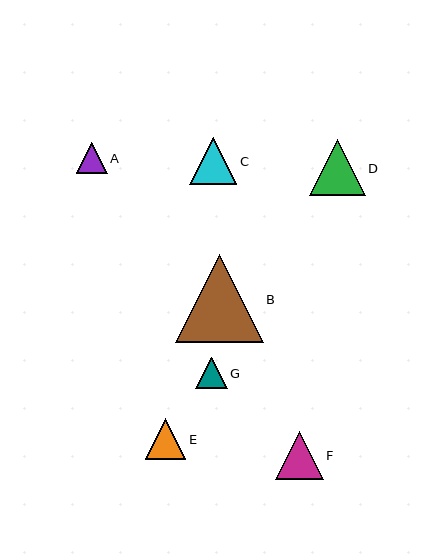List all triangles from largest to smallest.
From largest to smallest: B, D, F, C, E, G, A.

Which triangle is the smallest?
Triangle A is the smallest with a size of approximately 30 pixels.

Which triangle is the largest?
Triangle B is the largest with a size of approximately 88 pixels.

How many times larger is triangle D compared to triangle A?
Triangle D is approximately 1.8 times the size of triangle A.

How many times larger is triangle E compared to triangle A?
Triangle E is approximately 1.3 times the size of triangle A.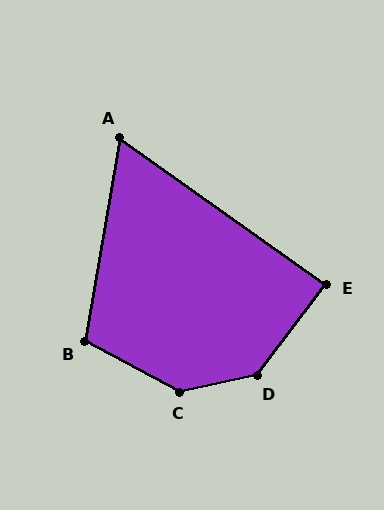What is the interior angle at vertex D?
Approximately 139 degrees (obtuse).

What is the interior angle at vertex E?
Approximately 88 degrees (approximately right).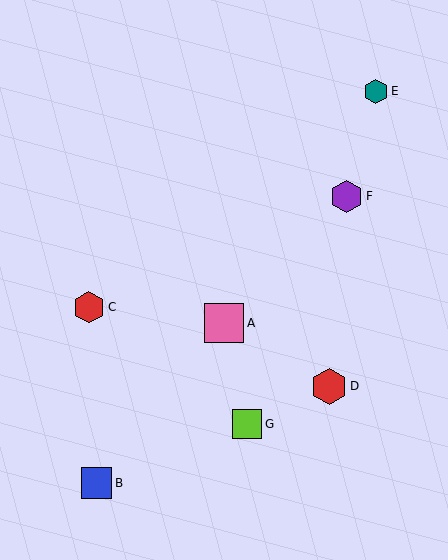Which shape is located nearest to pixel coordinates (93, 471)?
The blue square (labeled B) at (96, 483) is nearest to that location.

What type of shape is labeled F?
Shape F is a purple hexagon.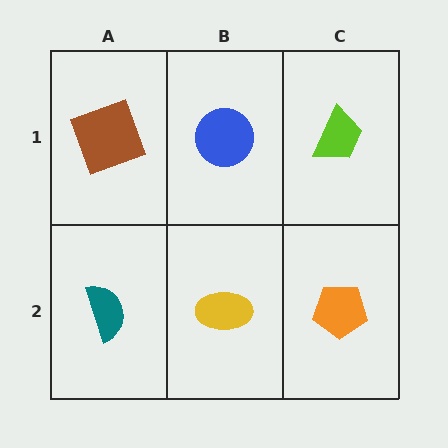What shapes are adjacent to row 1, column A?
A teal semicircle (row 2, column A), a blue circle (row 1, column B).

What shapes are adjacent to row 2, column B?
A blue circle (row 1, column B), a teal semicircle (row 2, column A), an orange pentagon (row 2, column C).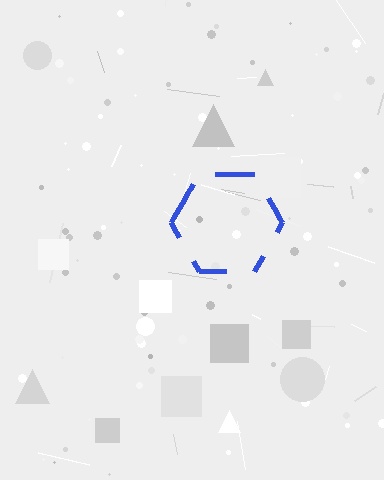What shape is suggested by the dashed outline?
The dashed outline suggests a hexagon.